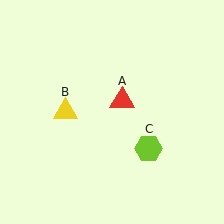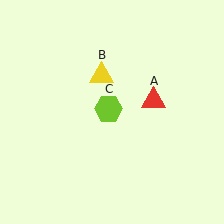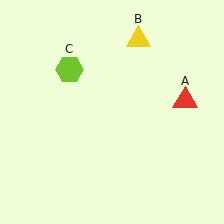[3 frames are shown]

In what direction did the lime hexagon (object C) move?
The lime hexagon (object C) moved up and to the left.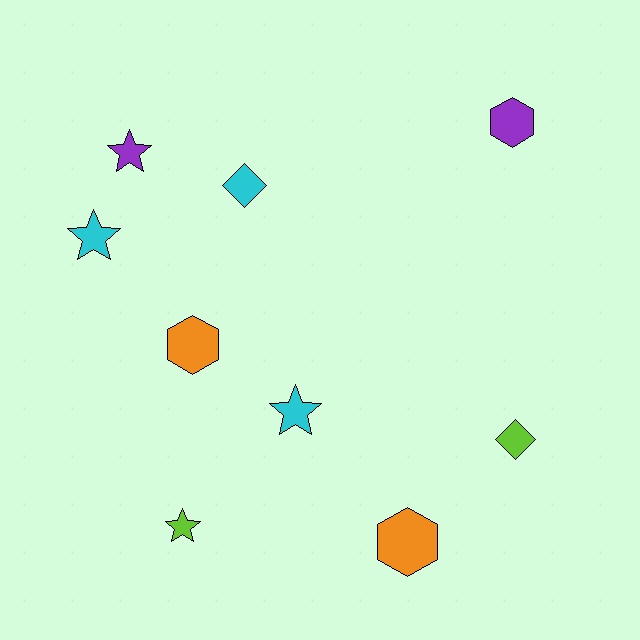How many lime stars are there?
There is 1 lime star.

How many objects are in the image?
There are 9 objects.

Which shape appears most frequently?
Star, with 4 objects.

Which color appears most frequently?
Cyan, with 3 objects.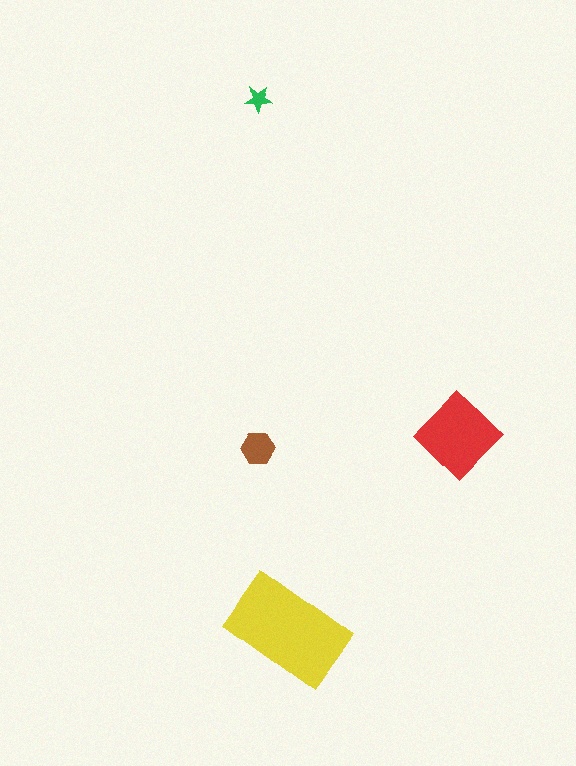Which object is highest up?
The green star is topmost.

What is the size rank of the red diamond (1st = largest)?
2nd.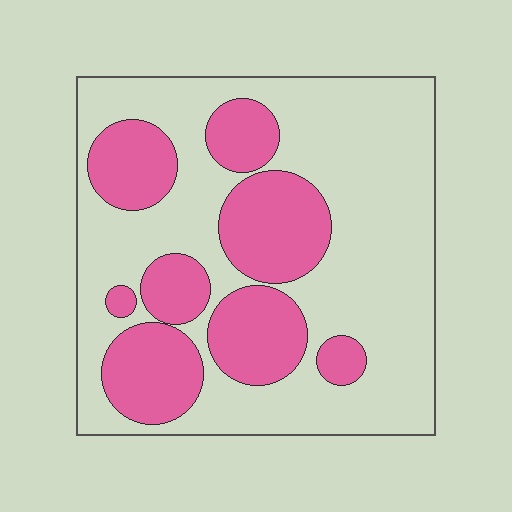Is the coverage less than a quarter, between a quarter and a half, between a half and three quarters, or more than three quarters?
Between a quarter and a half.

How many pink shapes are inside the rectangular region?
8.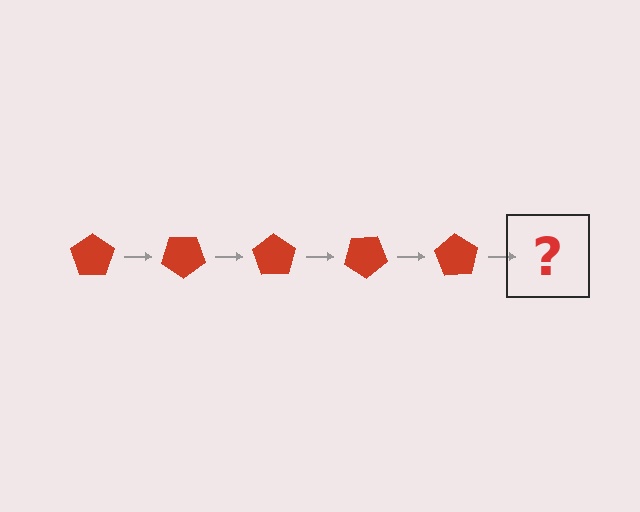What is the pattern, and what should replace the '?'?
The pattern is that the pentagon rotates 35 degrees each step. The '?' should be a red pentagon rotated 175 degrees.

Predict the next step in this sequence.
The next step is a red pentagon rotated 175 degrees.